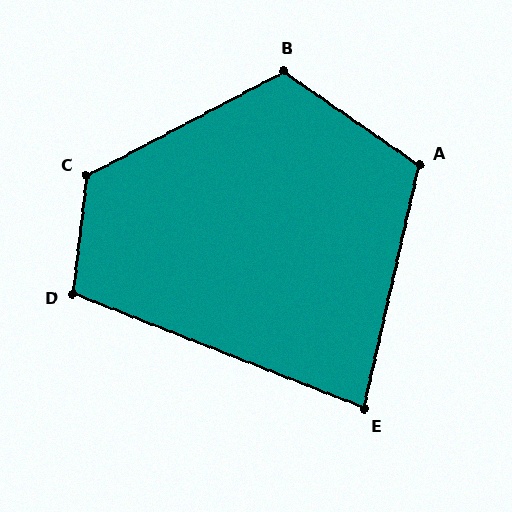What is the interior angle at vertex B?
Approximately 117 degrees (obtuse).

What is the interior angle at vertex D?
Approximately 105 degrees (obtuse).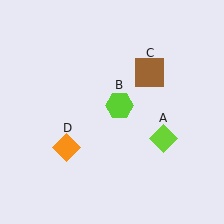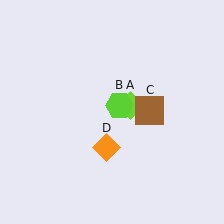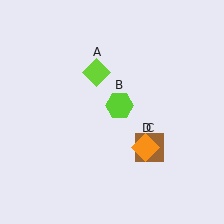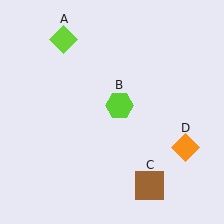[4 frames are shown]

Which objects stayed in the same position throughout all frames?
Lime hexagon (object B) remained stationary.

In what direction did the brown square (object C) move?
The brown square (object C) moved down.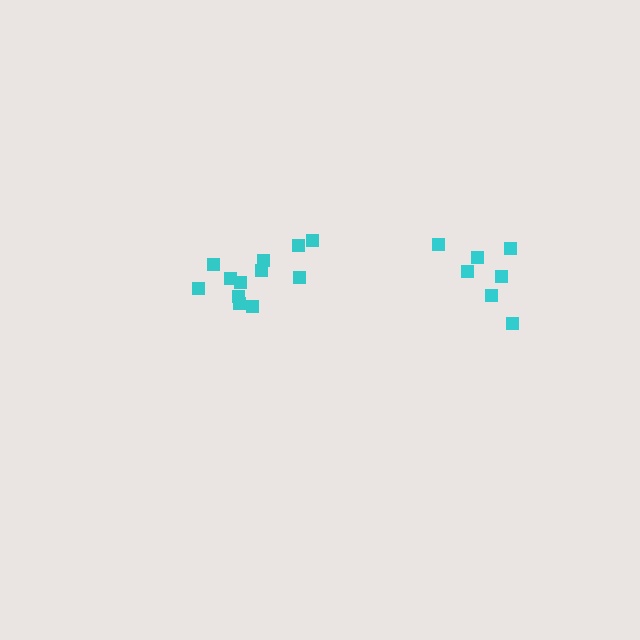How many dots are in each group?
Group 1: 12 dots, Group 2: 7 dots (19 total).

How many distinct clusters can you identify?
There are 2 distinct clusters.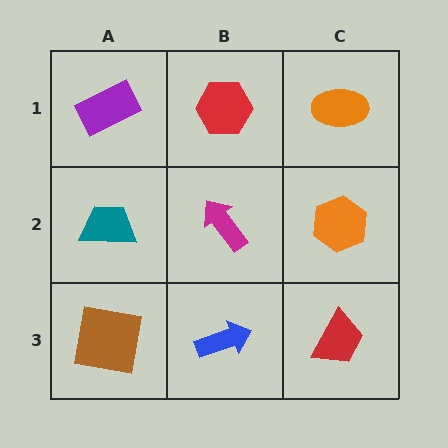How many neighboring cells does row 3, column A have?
2.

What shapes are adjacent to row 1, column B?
A magenta arrow (row 2, column B), a purple rectangle (row 1, column A), an orange ellipse (row 1, column C).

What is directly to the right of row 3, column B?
A red trapezoid.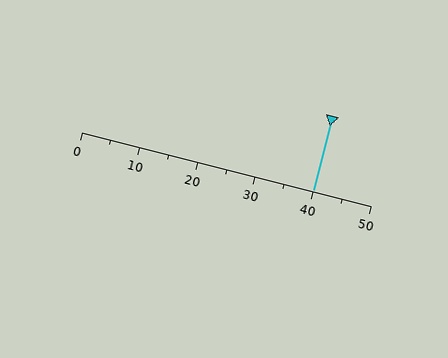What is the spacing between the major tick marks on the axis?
The major ticks are spaced 10 apart.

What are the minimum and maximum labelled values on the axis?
The axis runs from 0 to 50.